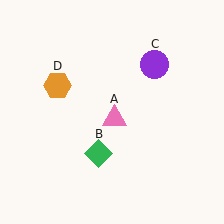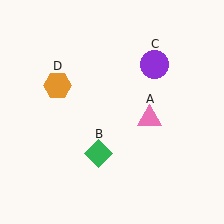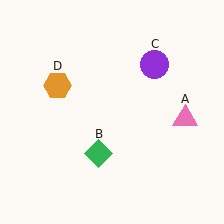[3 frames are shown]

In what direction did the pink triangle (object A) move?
The pink triangle (object A) moved right.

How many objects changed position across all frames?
1 object changed position: pink triangle (object A).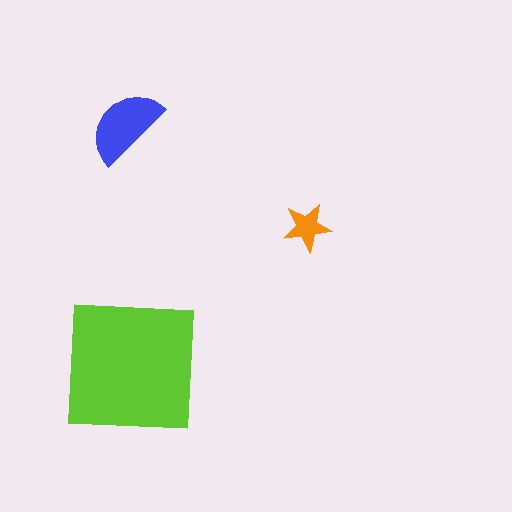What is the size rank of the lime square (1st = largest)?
1st.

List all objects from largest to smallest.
The lime square, the blue semicircle, the orange star.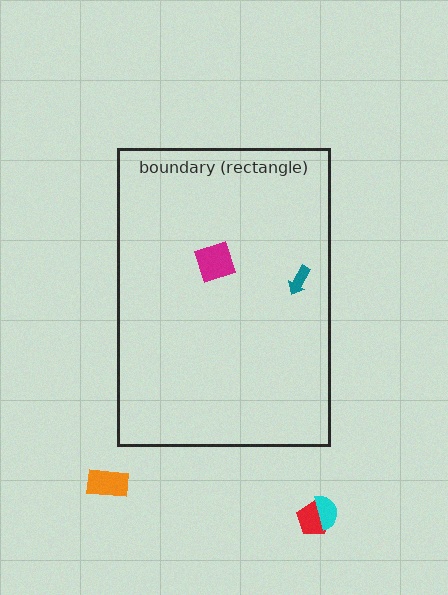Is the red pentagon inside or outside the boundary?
Outside.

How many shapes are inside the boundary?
2 inside, 3 outside.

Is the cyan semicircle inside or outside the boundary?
Outside.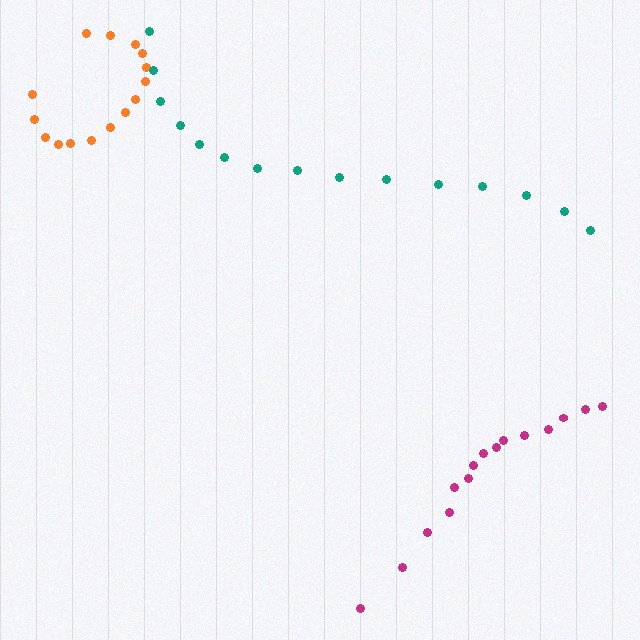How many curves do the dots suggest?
There are 3 distinct paths.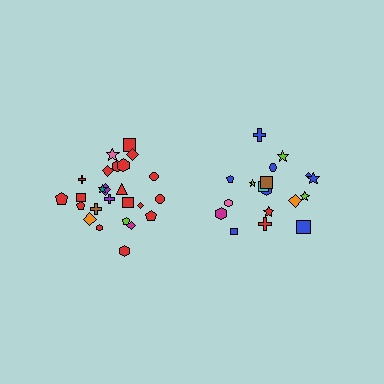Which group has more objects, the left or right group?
The left group.